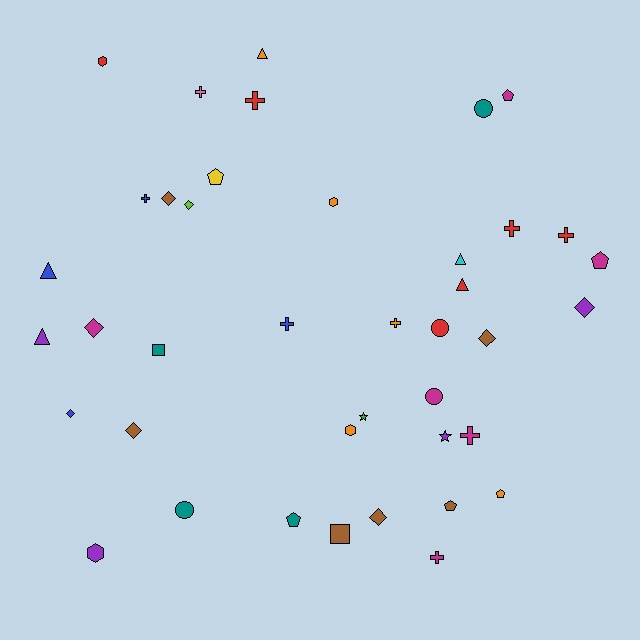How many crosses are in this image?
There are 9 crosses.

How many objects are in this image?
There are 40 objects.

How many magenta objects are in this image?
There are 6 magenta objects.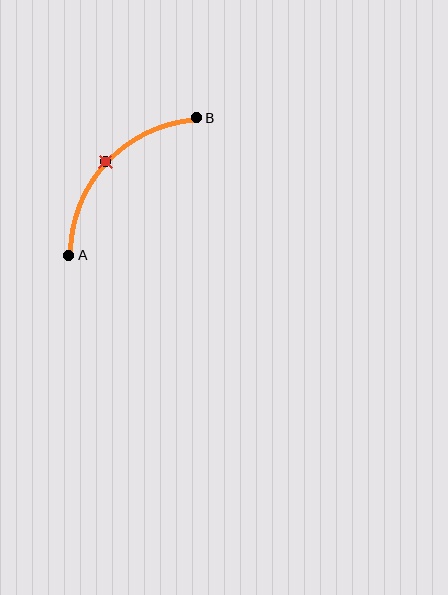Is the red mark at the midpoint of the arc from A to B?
Yes. The red mark lies on the arc at equal arc-length from both A and B — it is the arc midpoint.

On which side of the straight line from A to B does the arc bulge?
The arc bulges above and to the left of the straight line connecting A and B.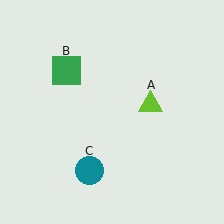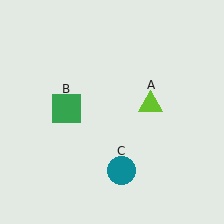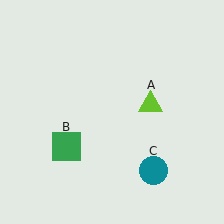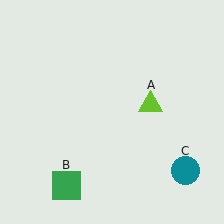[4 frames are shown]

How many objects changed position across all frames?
2 objects changed position: green square (object B), teal circle (object C).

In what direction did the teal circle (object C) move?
The teal circle (object C) moved right.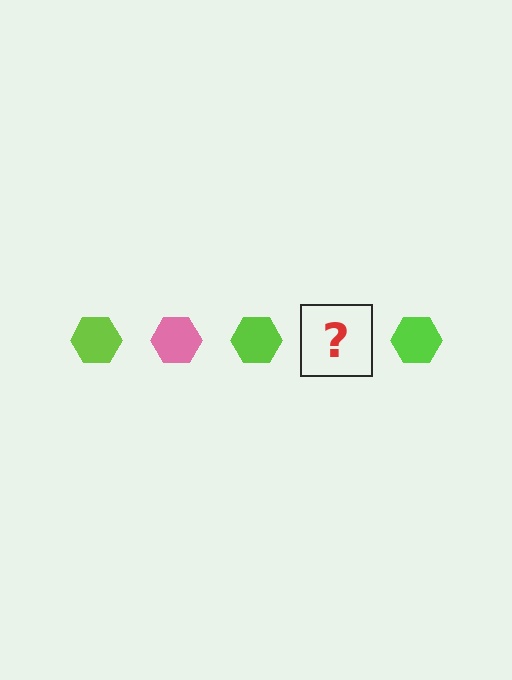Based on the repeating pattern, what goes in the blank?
The blank should be a pink hexagon.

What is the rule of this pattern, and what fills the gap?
The rule is that the pattern cycles through lime, pink hexagons. The gap should be filled with a pink hexagon.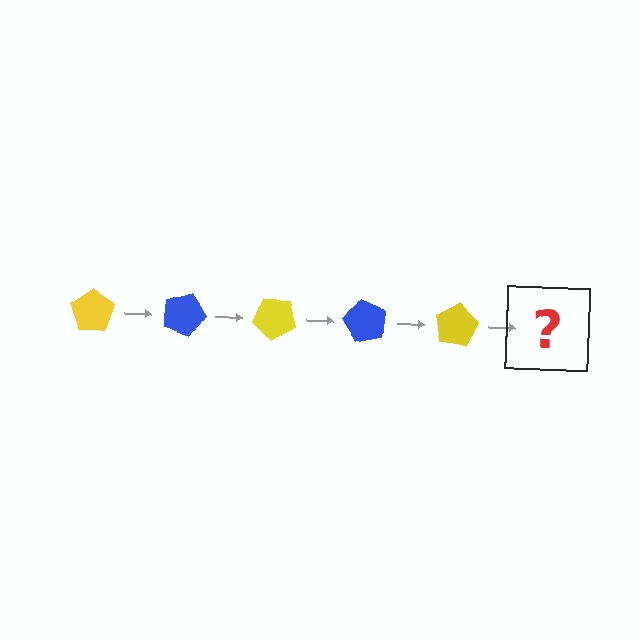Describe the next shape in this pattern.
It should be a blue pentagon, rotated 100 degrees from the start.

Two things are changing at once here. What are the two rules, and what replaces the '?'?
The two rules are that it rotates 20 degrees each step and the color cycles through yellow and blue. The '?' should be a blue pentagon, rotated 100 degrees from the start.